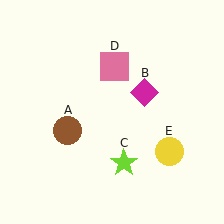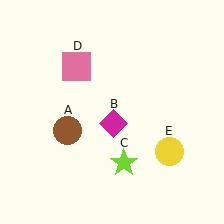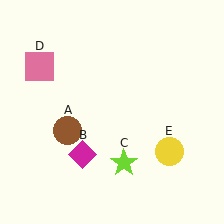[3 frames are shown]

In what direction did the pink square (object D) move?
The pink square (object D) moved left.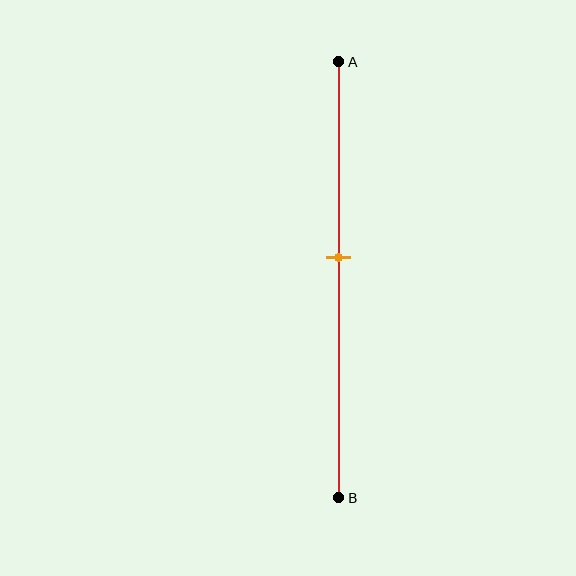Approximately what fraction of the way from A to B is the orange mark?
The orange mark is approximately 45% of the way from A to B.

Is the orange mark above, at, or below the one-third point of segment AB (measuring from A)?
The orange mark is below the one-third point of segment AB.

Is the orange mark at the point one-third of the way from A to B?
No, the mark is at about 45% from A, not at the 33% one-third point.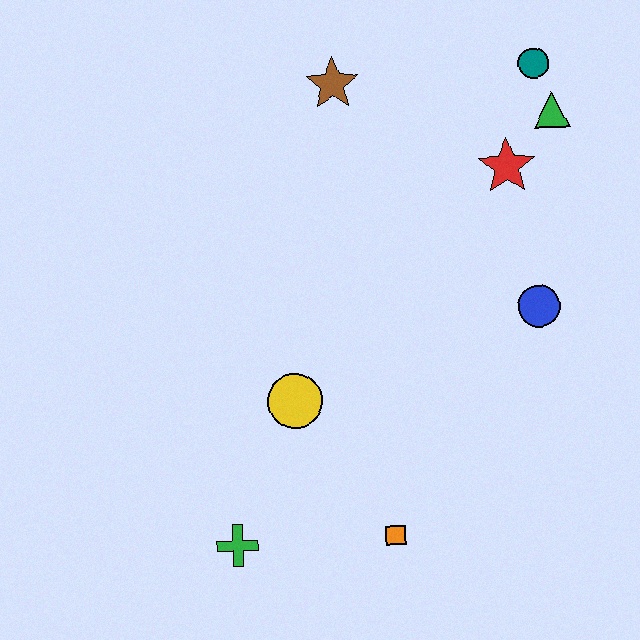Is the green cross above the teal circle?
No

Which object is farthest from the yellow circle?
The teal circle is farthest from the yellow circle.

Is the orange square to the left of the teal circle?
Yes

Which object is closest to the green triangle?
The teal circle is closest to the green triangle.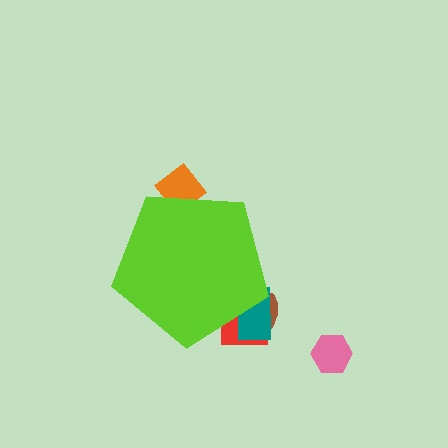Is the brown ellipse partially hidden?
Yes, the brown ellipse is partially hidden behind the lime pentagon.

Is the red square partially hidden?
Yes, the red square is partially hidden behind the lime pentagon.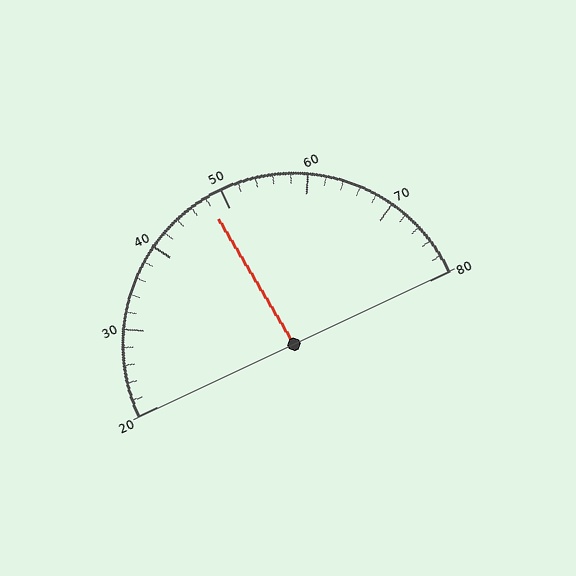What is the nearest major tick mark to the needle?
The nearest major tick mark is 50.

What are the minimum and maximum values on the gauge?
The gauge ranges from 20 to 80.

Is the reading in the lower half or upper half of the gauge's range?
The reading is in the lower half of the range (20 to 80).